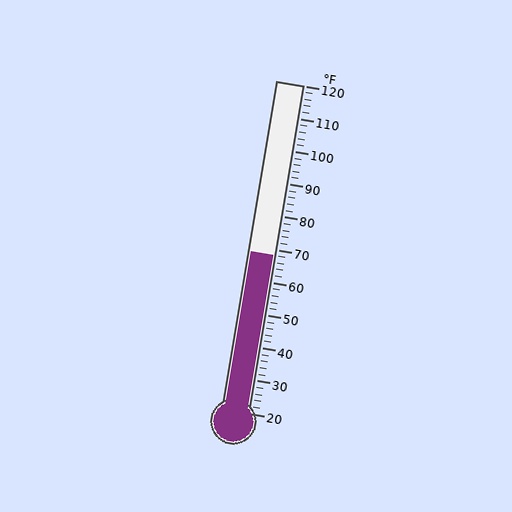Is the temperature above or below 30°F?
The temperature is above 30°F.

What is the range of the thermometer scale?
The thermometer scale ranges from 20°F to 120°F.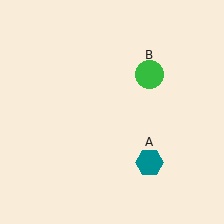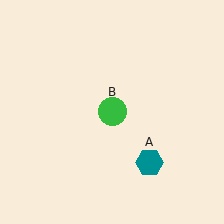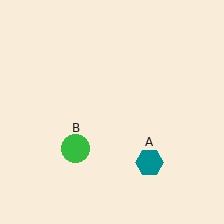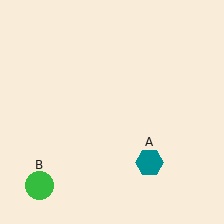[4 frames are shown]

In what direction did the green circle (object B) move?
The green circle (object B) moved down and to the left.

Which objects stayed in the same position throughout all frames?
Teal hexagon (object A) remained stationary.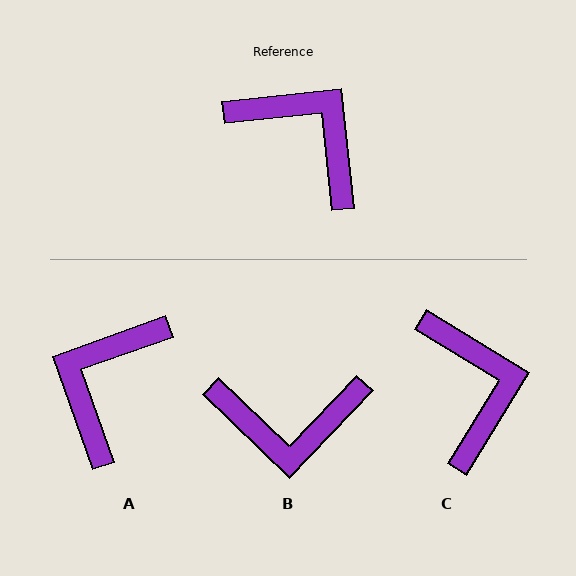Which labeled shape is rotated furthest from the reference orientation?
B, about 140 degrees away.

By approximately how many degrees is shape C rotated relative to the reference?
Approximately 37 degrees clockwise.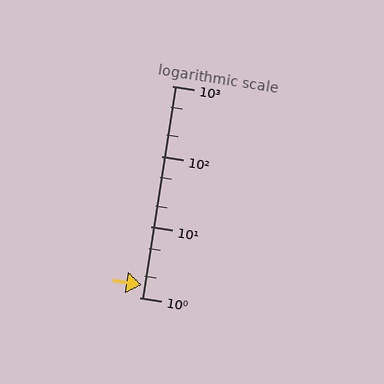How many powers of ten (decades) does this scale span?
The scale spans 3 decades, from 1 to 1000.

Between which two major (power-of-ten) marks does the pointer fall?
The pointer is between 1 and 10.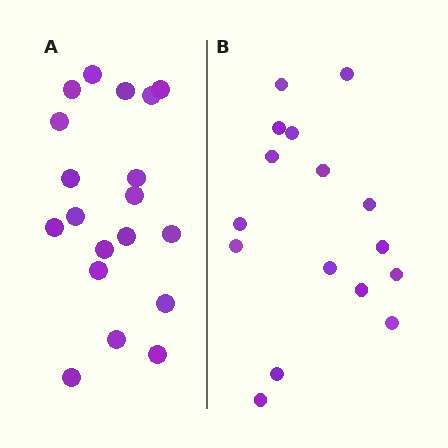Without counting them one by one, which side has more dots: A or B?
Region A (the left region) has more dots.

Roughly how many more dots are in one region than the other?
Region A has just a few more — roughly 2 or 3 more dots than region B.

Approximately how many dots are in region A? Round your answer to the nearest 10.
About 20 dots. (The exact count is 19, which rounds to 20.)